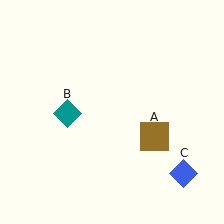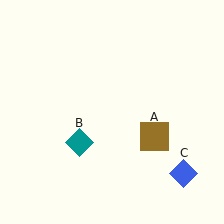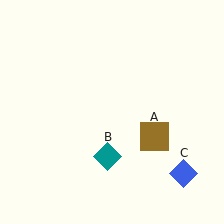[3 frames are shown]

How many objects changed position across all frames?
1 object changed position: teal diamond (object B).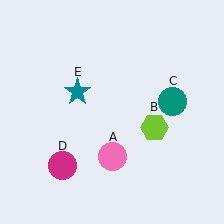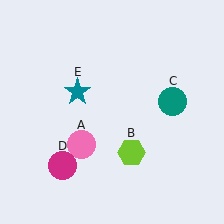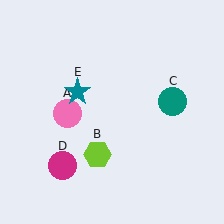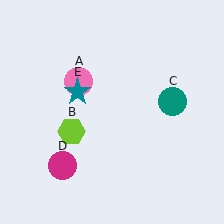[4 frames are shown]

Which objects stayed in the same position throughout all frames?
Teal circle (object C) and magenta circle (object D) and teal star (object E) remained stationary.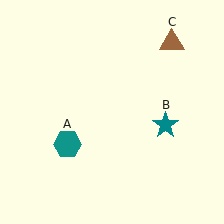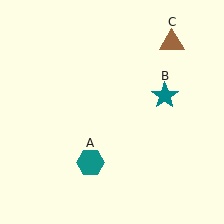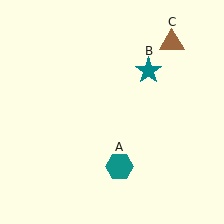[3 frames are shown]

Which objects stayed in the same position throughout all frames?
Brown triangle (object C) remained stationary.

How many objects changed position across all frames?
2 objects changed position: teal hexagon (object A), teal star (object B).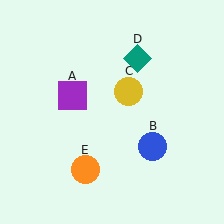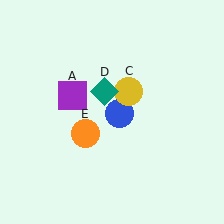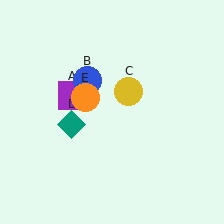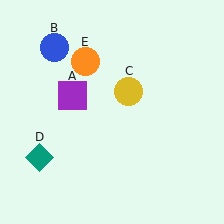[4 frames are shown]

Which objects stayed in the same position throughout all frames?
Purple square (object A) and yellow circle (object C) remained stationary.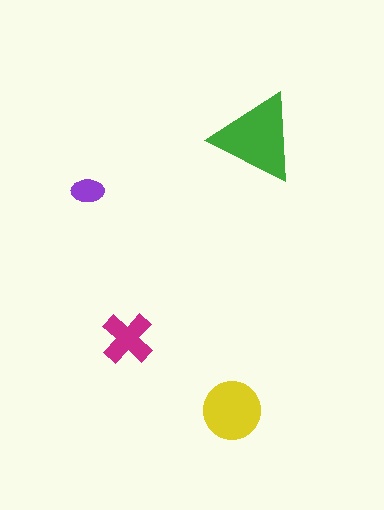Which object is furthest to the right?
The green triangle is rightmost.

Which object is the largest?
The green triangle.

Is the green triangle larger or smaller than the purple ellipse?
Larger.